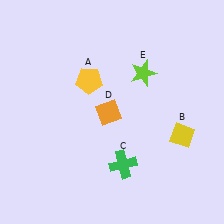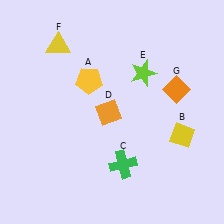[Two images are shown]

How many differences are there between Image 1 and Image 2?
There are 2 differences between the two images.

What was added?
A yellow triangle (F), an orange diamond (G) were added in Image 2.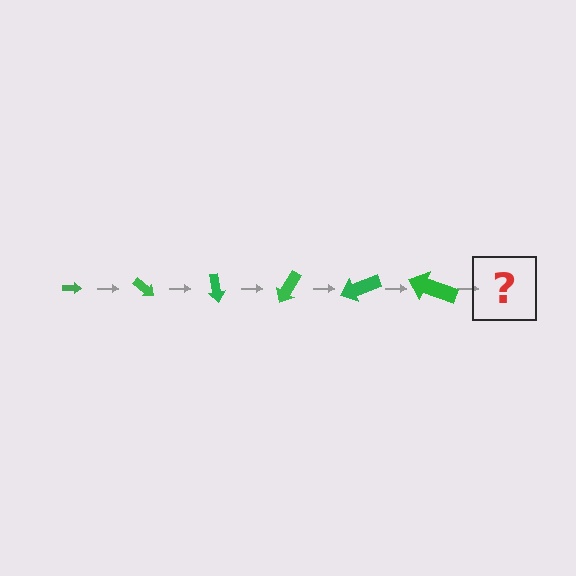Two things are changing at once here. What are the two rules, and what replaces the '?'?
The two rules are that the arrow grows larger each step and it rotates 40 degrees each step. The '?' should be an arrow, larger than the previous one and rotated 240 degrees from the start.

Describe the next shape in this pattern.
It should be an arrow, larger than the previous one and rotated 240 degrees from the start.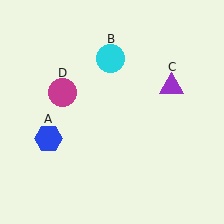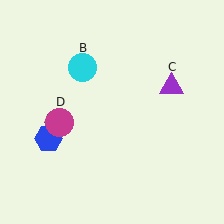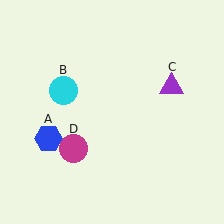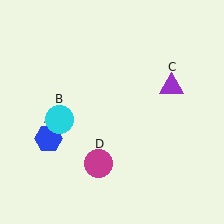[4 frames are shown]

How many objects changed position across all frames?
2 objects changed position: cyan circle (object B), magenta circle (object D).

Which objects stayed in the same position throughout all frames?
Blue hexagon (object A) and purple triangle (object C) remained stationary.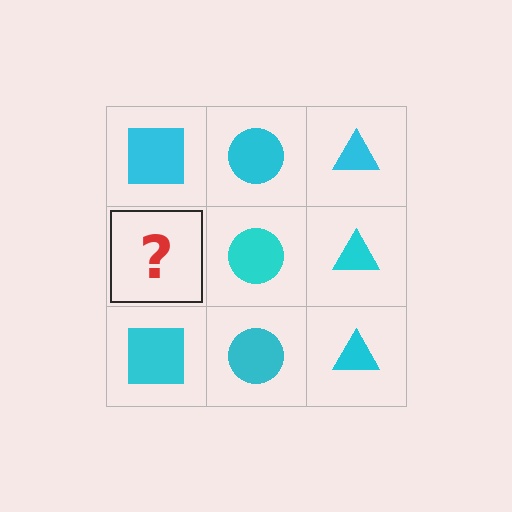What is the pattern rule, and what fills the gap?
The rule is that each column has a consistent shape. The gap should be filled with a cyan square.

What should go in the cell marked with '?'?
The missing cell should contain a cyan square.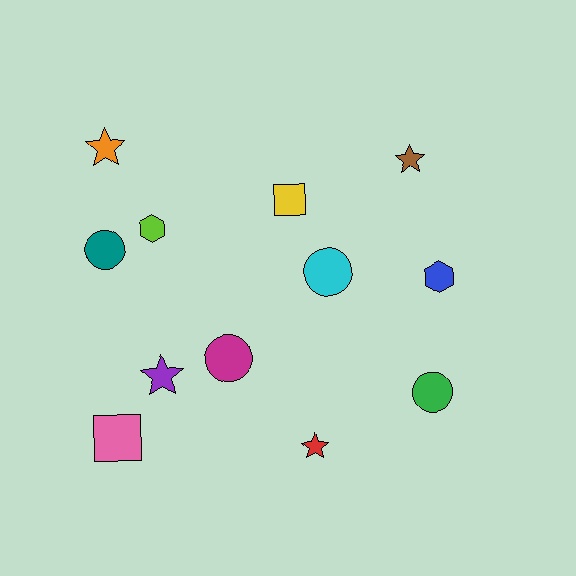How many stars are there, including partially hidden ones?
There are 4 stars.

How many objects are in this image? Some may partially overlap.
There are 12 objects.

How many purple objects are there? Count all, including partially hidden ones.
There is 1 purple object.